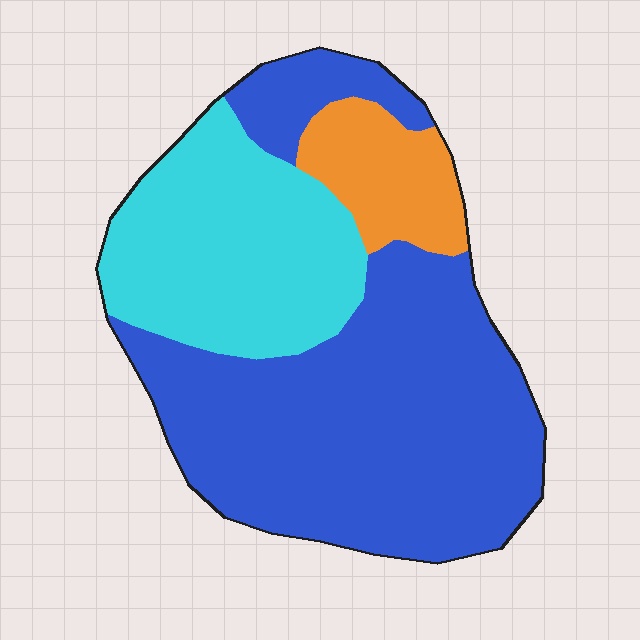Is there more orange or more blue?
Blue.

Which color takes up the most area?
Blue, at roughly 60%.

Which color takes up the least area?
Orange, at roughly 10%.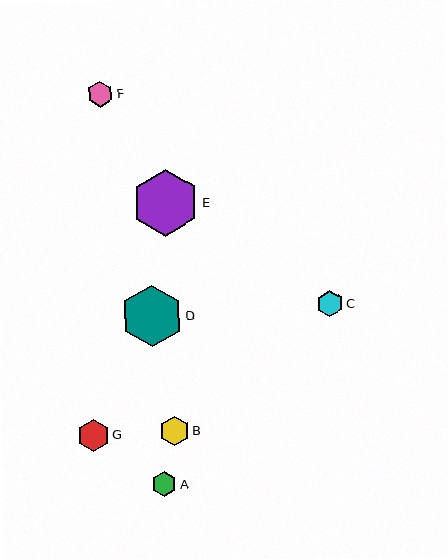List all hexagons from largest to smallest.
From largest to smallest: E, D, G, B, C, F, A.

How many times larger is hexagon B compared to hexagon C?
Hexagon B is approximately 1.1 times the size of hexagon C.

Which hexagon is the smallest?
Hexagon A is the smallest with a size of approximately 25 pixels.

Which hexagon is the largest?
Hexagon E is the largest with a size of approximately 67 pixels.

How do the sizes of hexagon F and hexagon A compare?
Hexagon F and hexagon A are approximately the same size.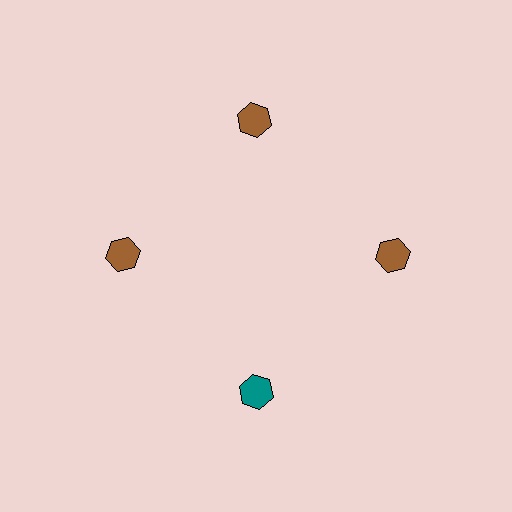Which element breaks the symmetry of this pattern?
The teal hexagon at roughly the 6 o'clock position breaks the symmetry. All other shapes are brown hexagons.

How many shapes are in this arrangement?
There are 4 shapes arranged in a ring pattern.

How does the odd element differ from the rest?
It has a different color: teal instead of brown.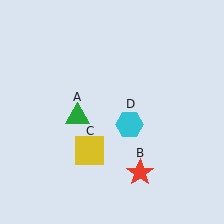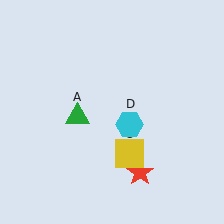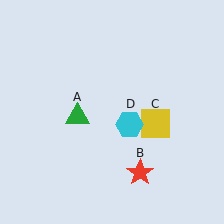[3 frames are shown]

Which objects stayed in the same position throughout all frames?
Green triangle (object A) and red star (object B) and cyan hexagon (object D) remained stationary.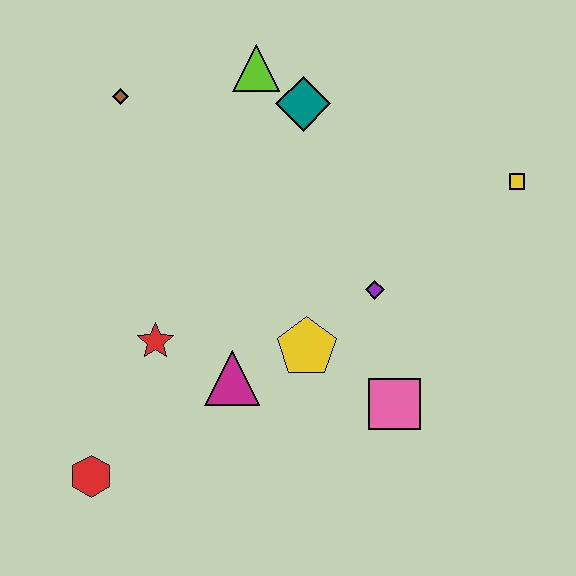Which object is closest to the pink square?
The yellow pentagon is closest to the pink square.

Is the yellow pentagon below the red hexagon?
No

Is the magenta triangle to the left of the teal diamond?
Yes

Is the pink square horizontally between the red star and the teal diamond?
No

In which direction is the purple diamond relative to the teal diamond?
The purple diamond is below the teal diamond.